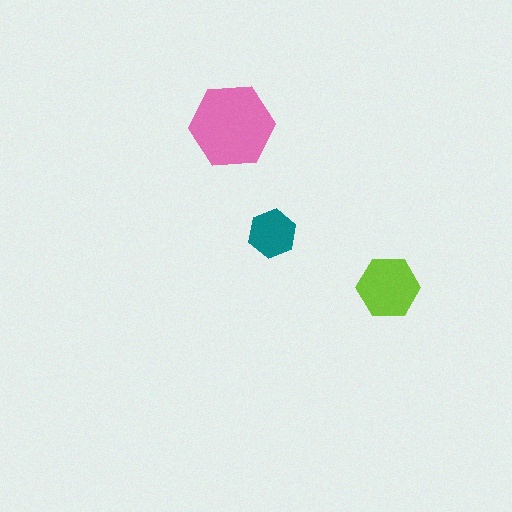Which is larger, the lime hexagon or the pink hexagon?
The pink one.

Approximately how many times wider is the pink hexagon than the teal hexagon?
About 2 times wider.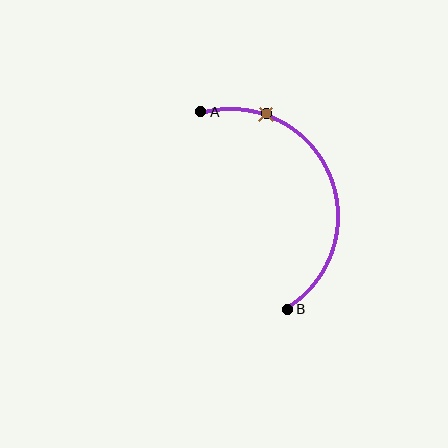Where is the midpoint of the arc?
The arc midpoint is the point on the curve farthest from the straight line joining A and B. It sits to the right of that line.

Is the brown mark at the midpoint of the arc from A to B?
No. The brown mark lies on the arc but is closer to endpoint A. The arc midpoint would be at the point on the curve equidistant along the arc from both A and B.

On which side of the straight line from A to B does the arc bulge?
The arc bulges to the right of the straight line connecting A and B.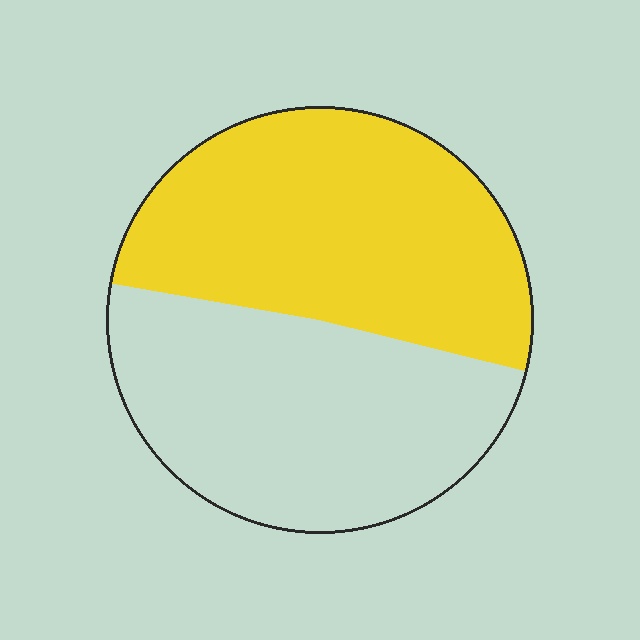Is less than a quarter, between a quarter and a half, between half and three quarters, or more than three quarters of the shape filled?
Between half and three quarters.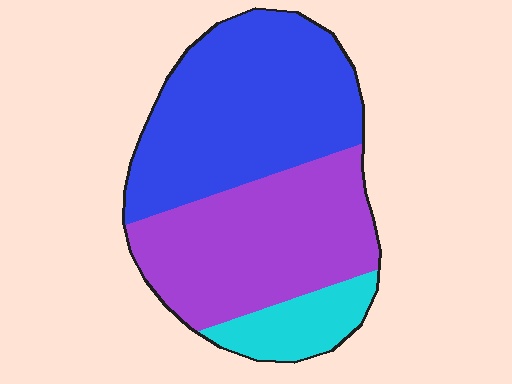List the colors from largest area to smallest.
From largest to smallest: blue, purple, cyan.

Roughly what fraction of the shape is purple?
Purple covers 41% of the shape.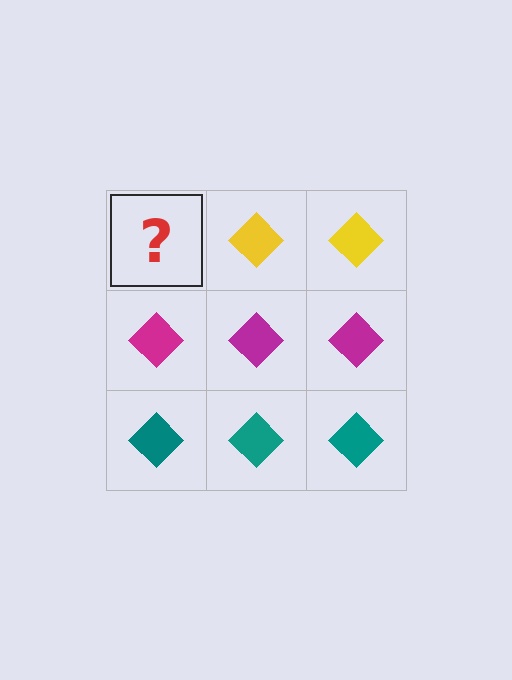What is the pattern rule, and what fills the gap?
The rule is that each row has a consistent color. The gap should be filled with a yellow diamond.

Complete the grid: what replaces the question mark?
The question mark should be replaced with a yellow diamond.